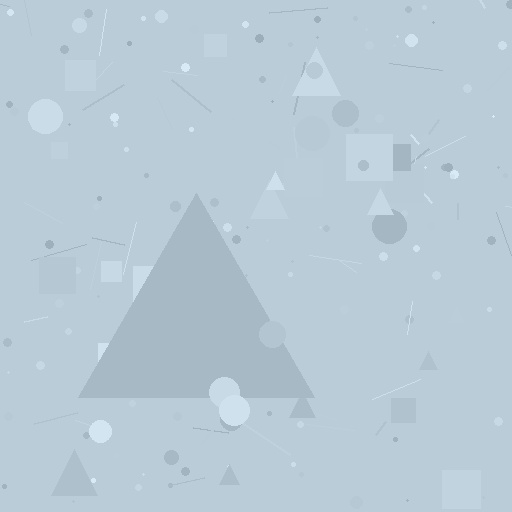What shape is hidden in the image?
A triangle is hidden in the image.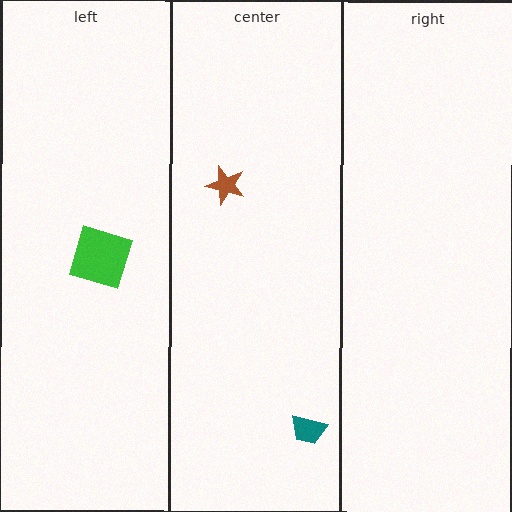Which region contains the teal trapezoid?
The center region.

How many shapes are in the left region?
1.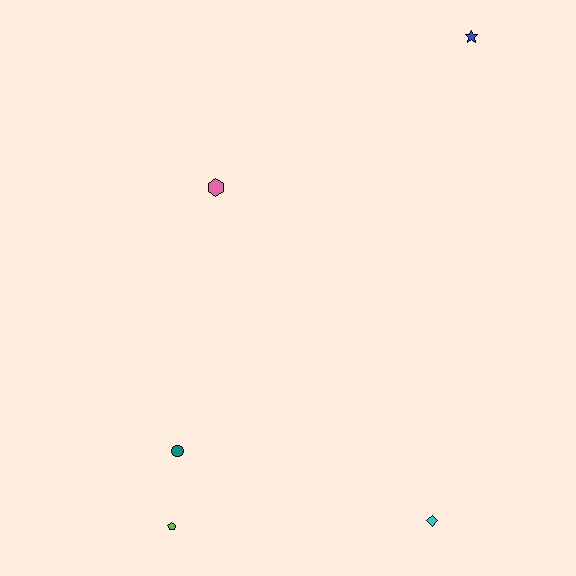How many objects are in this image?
There are 5 objects.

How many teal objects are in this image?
There is 1 teal object.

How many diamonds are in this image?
There is 1 diamond.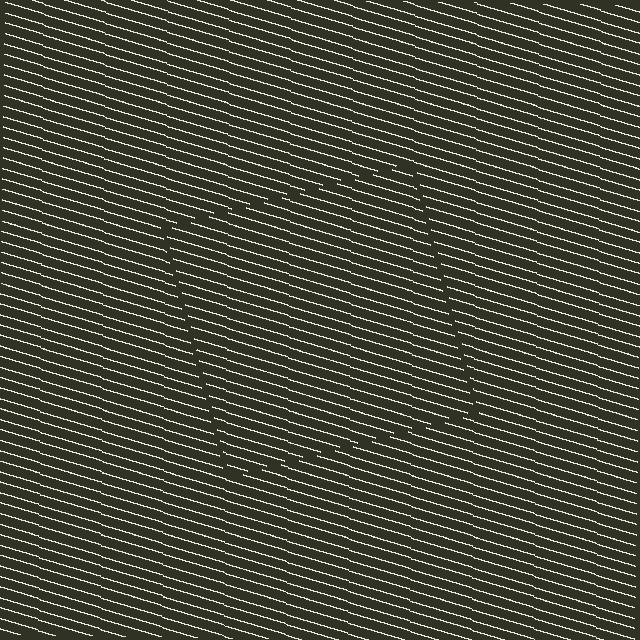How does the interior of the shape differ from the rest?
The interior of the shape contains the same grating, shifted by half a period — the contour is defined by the phase discontinuity where line-ends from the inner and outer gratings abut.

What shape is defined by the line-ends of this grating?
An illusory square. The interior of the shape contains the same grating, shifted by half a period — the contour is defined by the phase discontinuity where line-ends from the inner and outer gratings abut.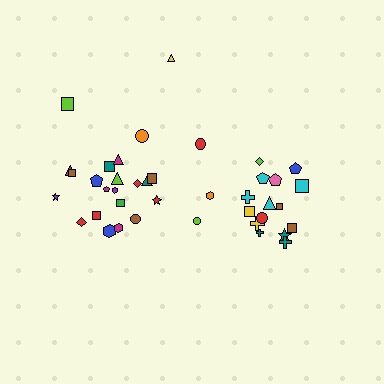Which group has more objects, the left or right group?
The left group.